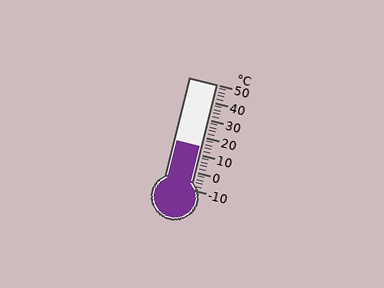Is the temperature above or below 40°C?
The temperature is below 40°C.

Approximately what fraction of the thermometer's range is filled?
The thermometer is filled to approximately 40% of its range.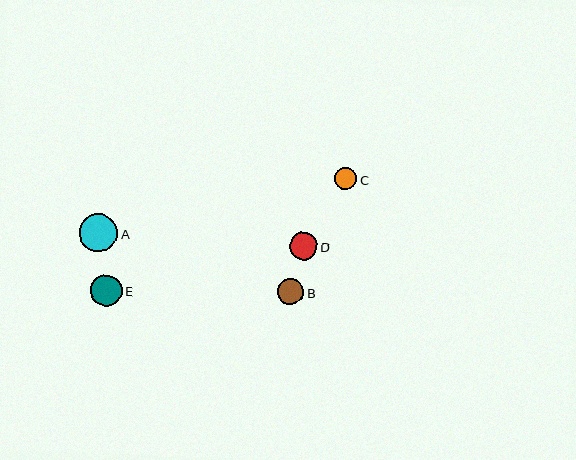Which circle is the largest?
Circle A is the largest with a size of approximately 39 pixels.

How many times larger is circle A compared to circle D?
Circle A is approximately 1.4 times the size of circle D.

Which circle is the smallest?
Circle C is the smallest with a size of approximately 23 pixels.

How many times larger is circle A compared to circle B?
Circle A is approximately 1.5 times the size of circle B.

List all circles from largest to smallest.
From largest to smallest: A, E, D, B, C.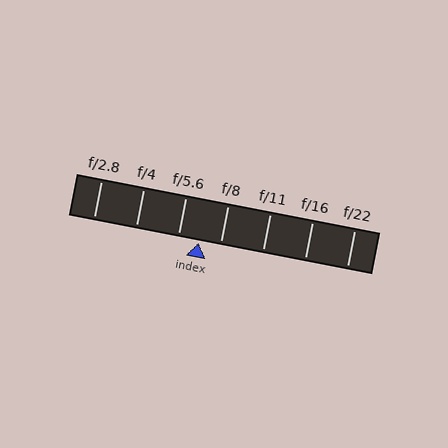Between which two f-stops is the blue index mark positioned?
The index mark is between f/5.6 and f/8.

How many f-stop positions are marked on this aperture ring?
There are 7 f-stop positions marked.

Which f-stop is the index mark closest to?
The index mark is closest to f/5.6.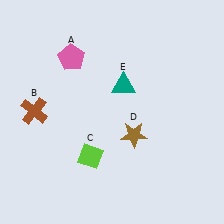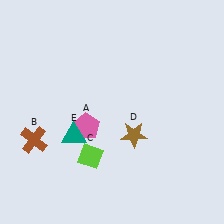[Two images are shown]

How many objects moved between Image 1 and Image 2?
3 objects moved between the two images.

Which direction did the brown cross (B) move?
The brown cross (B) moved down.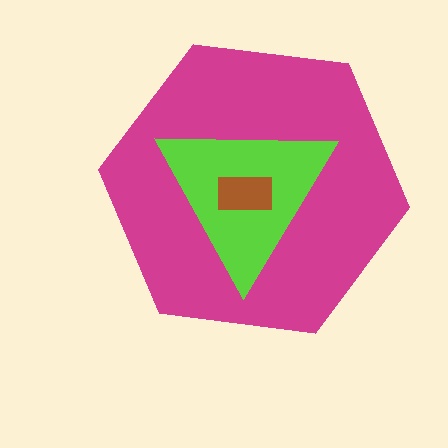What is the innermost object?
The brown rectangle.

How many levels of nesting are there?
3.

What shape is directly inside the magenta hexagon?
The lime triangle.